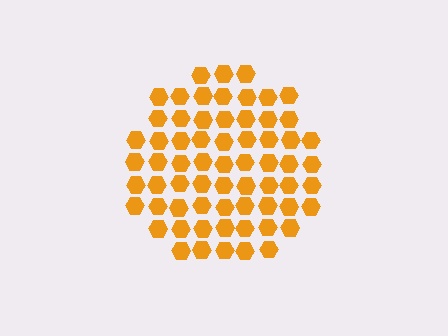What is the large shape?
The large shape is a circle.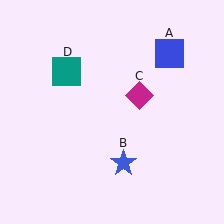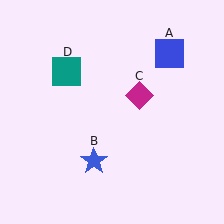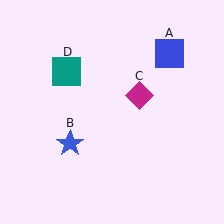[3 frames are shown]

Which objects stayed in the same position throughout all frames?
Blue square (object A) and magenta diamond (object C) and teal square (object D) remained stationary.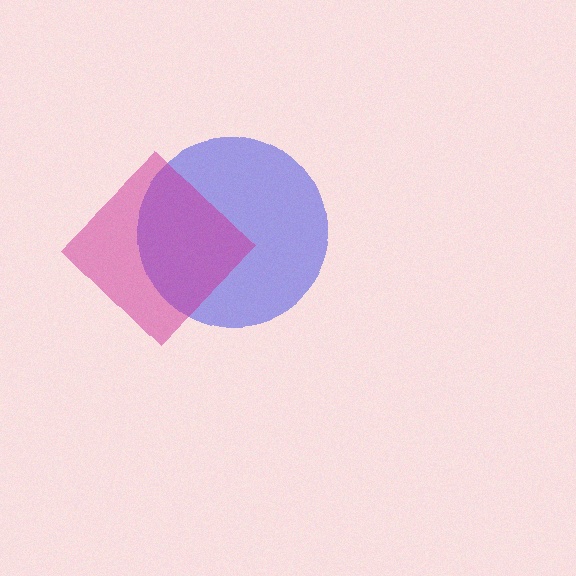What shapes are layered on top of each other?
The layered shapes are: a blue circle, a magenta diamond.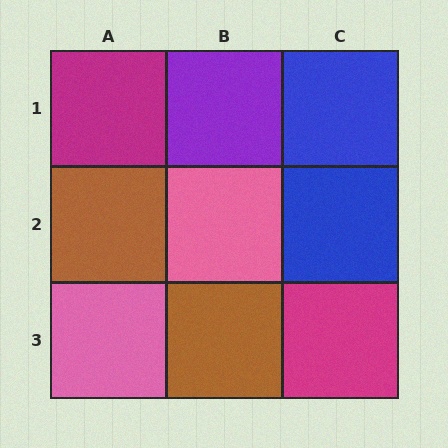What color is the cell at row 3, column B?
Brown.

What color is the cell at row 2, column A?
Brown.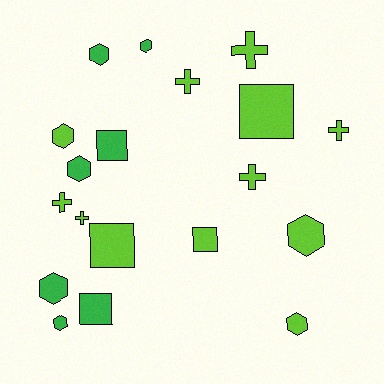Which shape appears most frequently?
Hexagon, with 8 objects.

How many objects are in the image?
There are 19 objects.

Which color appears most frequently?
Lime, with 12 objects.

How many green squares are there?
There are 2 green squares.